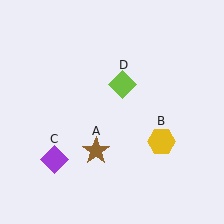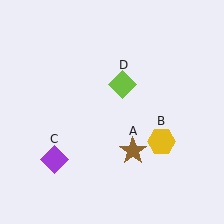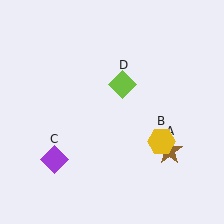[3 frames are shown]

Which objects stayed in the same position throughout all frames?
Yellow hexagon (object B) and purple diamond (object C) and lime diamond (object D) remained stationary.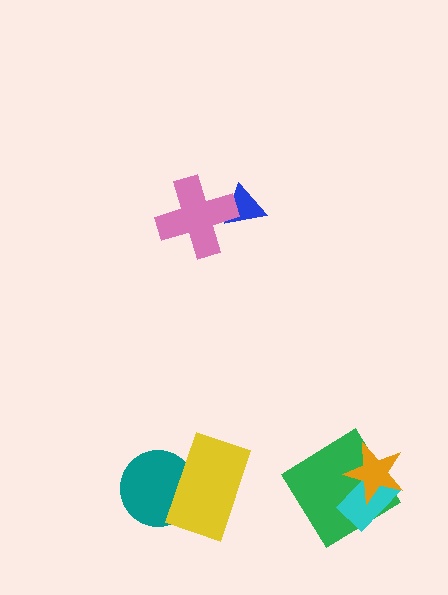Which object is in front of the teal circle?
The yellow rectangle is in front of the teal circle.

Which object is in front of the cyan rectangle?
The orange star is in front of the cyan rectangle.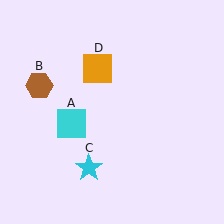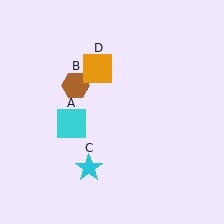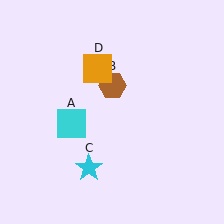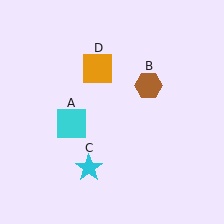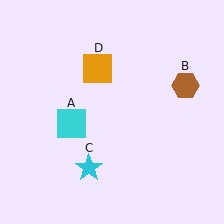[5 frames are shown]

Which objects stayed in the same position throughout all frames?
Cyan square (object A) and cyan star (object C) and orange square (object D) remained stationary.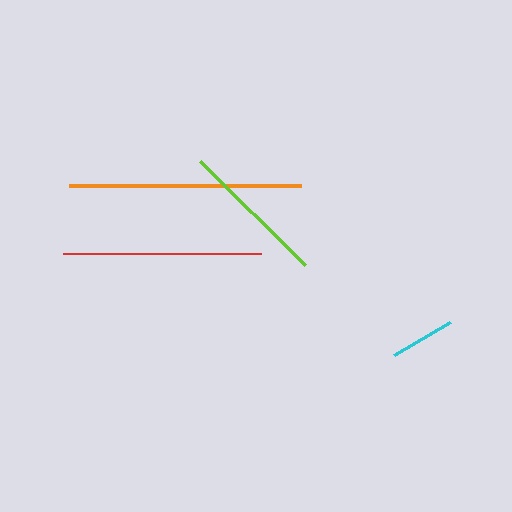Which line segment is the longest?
The orange line is the longest at approximately 232 pixels.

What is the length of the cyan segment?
The cyan segment is approximately 65 pixels long.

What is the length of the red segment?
The red segment is approximately 198 pixels long.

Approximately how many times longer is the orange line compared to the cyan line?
The orange line is approximately 3.6 times the length of the cyan line.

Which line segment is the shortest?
The cyan line is the shortest at approximately 65 pixels.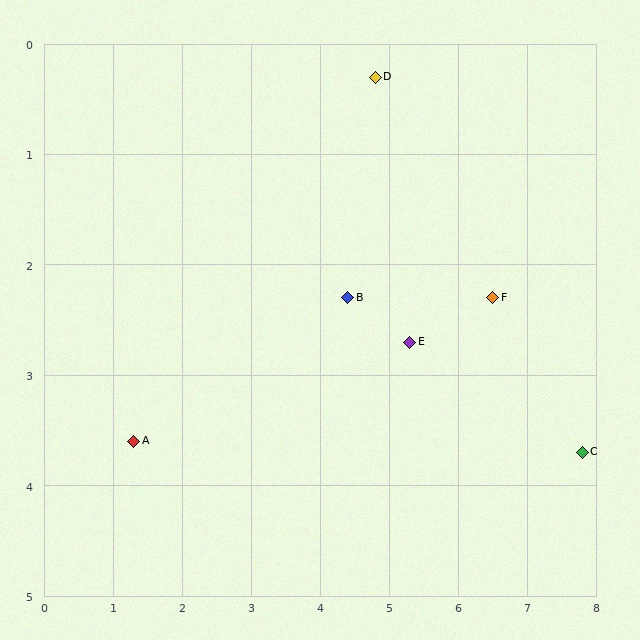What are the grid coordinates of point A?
Point A is at approximately (1.3, 3.6).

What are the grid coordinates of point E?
Point E is at approximately (5.3, 2.7).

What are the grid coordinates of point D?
Point D is at approximately (4.8, 0.3).